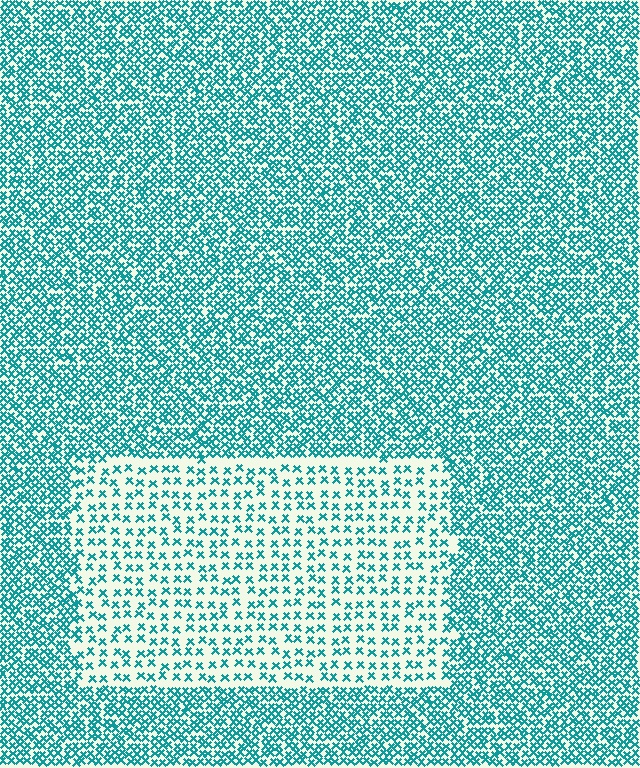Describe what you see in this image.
The image contains small teal elements arranged at two different densities. A rectangle-shaped region is visible where the elements are less densely packed than the surrounding area.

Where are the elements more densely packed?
The elements are more densely packed outside the rectangle boundary.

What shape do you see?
I see a rectangle.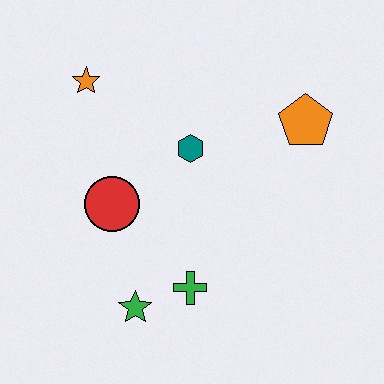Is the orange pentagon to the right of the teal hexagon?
Yes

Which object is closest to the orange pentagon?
The teal hexagon is closest to the orange pentagon.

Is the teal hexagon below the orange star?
Yes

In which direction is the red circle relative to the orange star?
The red circle is below the orange star.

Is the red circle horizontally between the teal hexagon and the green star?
No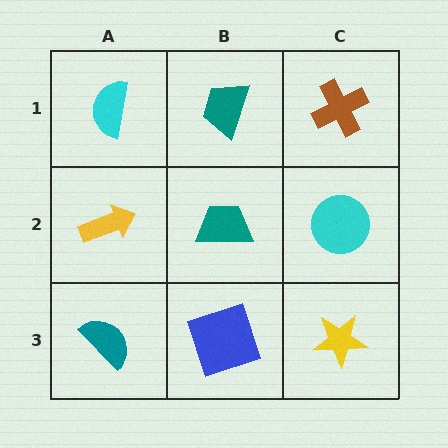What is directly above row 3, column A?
A yellow arrow.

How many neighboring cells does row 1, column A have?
2.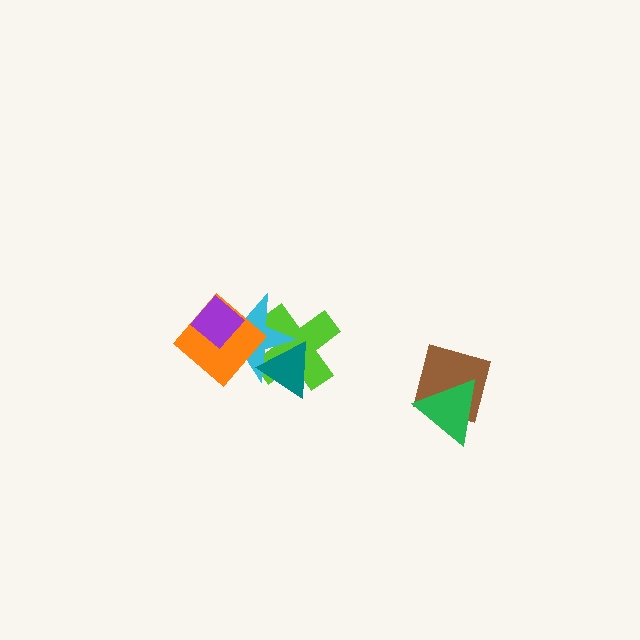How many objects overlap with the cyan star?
4 objects overlap with the cyan star.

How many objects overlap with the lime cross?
3 objects overlap with the lime cross.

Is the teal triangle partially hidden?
No, no other shape covers it.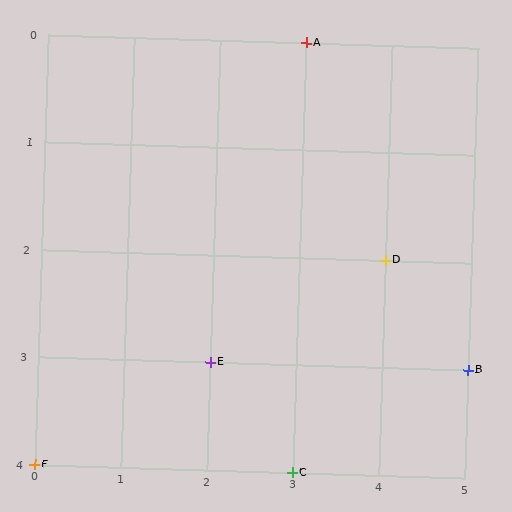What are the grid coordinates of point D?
Point D is at grid coordinates (4, 2).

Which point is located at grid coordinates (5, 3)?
Point B is at (5, 3).